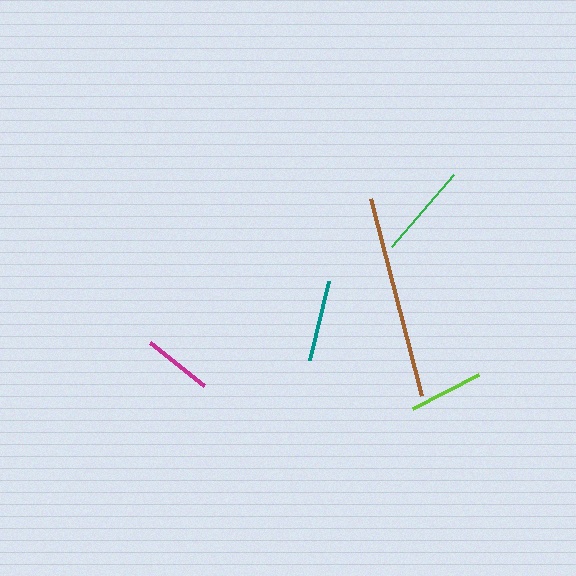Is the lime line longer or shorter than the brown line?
The brown line is longer than the lime line.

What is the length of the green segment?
The green segment is approximately 95 pixels long.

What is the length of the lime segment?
The lime segment is approximately 75 pixels long.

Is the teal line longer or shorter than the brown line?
The brown line is longer than the teal line.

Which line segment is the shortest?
The magenta line is the shortest at approximately 69 pixels.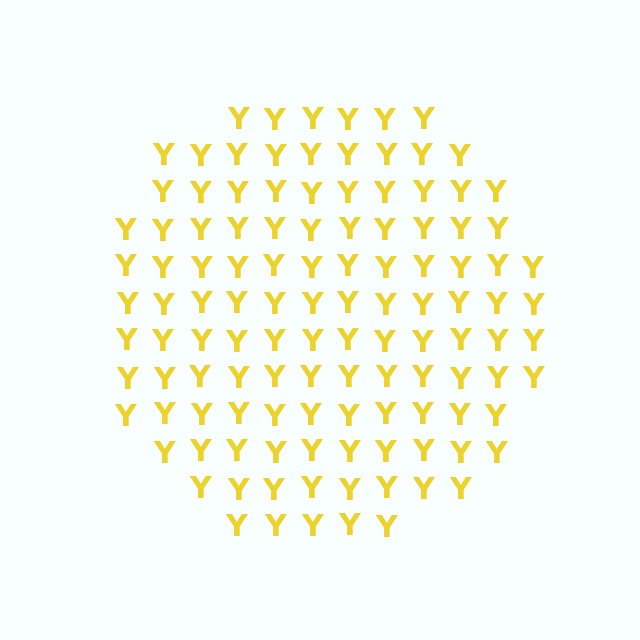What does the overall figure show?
The overall figure shows a circle.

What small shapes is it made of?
It is made of small letter Y's.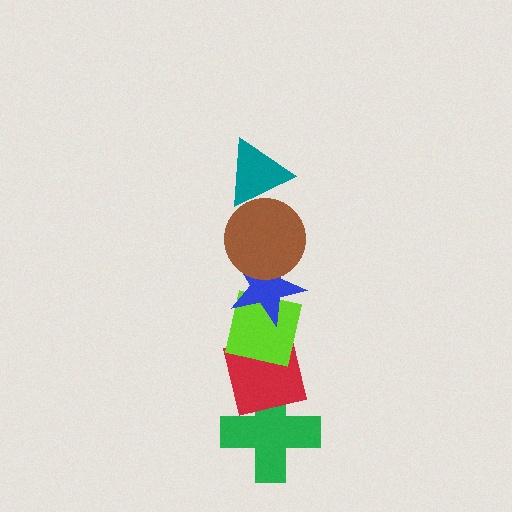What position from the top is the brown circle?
The brown circle is 2nd from the top.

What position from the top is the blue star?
The blue star is 3rd from the top.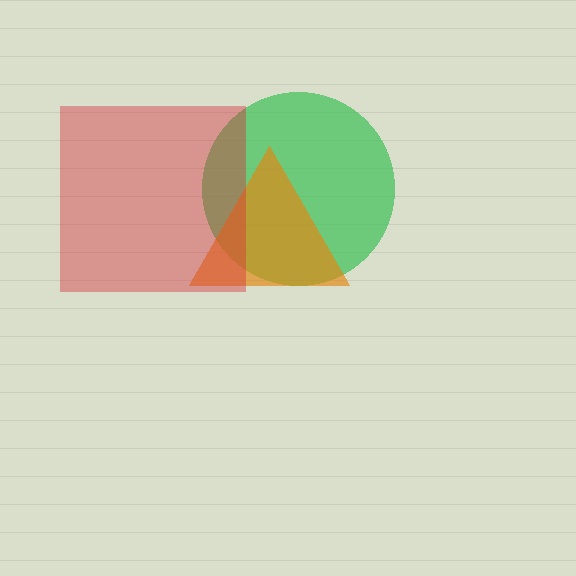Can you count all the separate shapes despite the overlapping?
Yes, there are 3 separate shapes.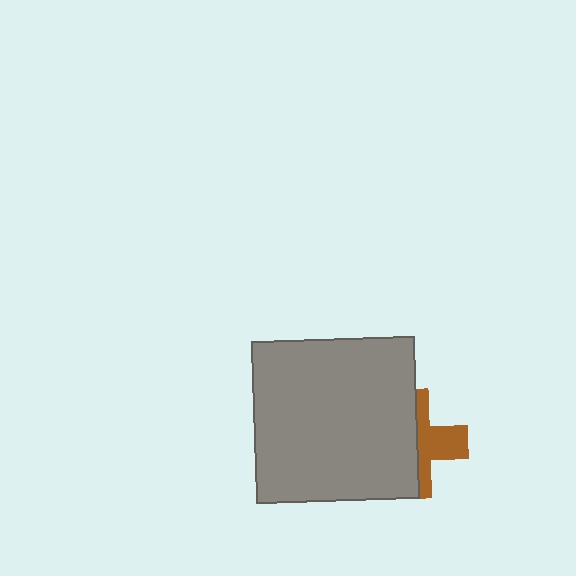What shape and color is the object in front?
The object in front is a gray square.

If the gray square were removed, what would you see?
You would see the complete brown cross.